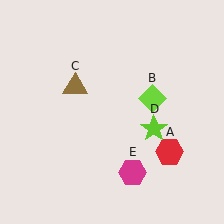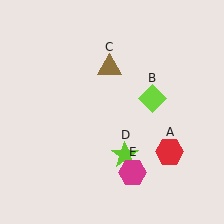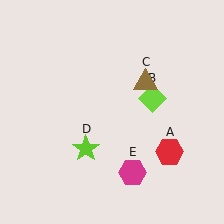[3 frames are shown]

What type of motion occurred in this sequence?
The brown triangle (object C), lime star (object D) rotated clockwise around the center of the scene.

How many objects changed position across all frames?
2 objects changed position: brown triangle (object C), lime star (object D).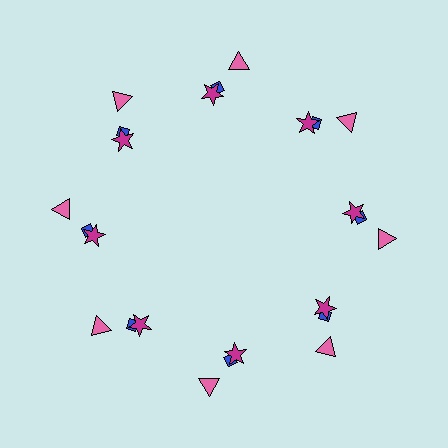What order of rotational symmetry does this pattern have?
This pattern has 8-fold rotational symmetry.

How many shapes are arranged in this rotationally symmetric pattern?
There are 24 shapes, arranged in 8 groups of 3.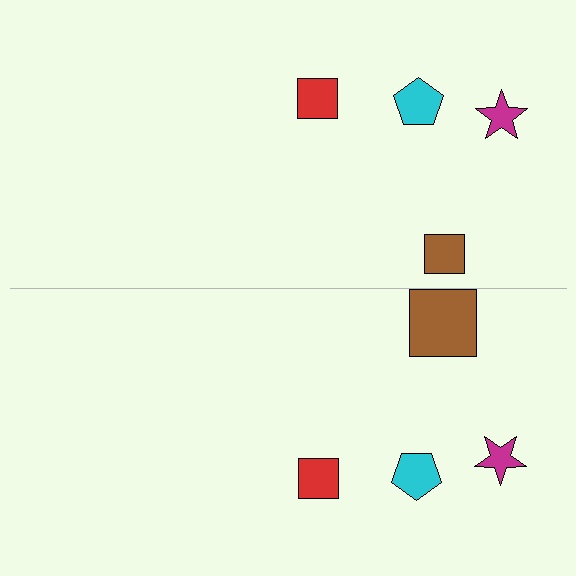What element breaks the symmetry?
The brown square on the bottom side has a different size than its mirror counterpart.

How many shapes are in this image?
There are 8 shapes in this image.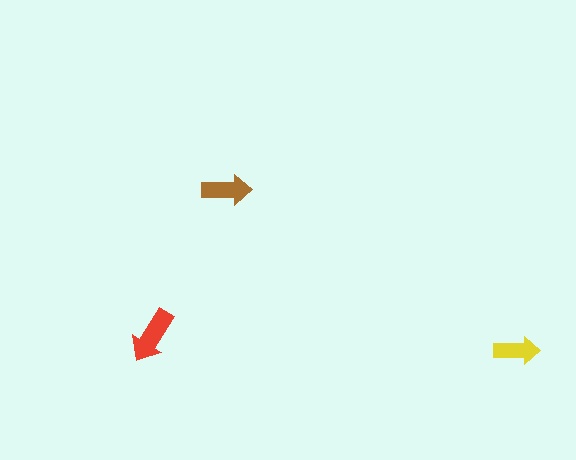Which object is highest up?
The brown arrow is topmost.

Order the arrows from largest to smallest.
the red one, the brown one, the yellow one.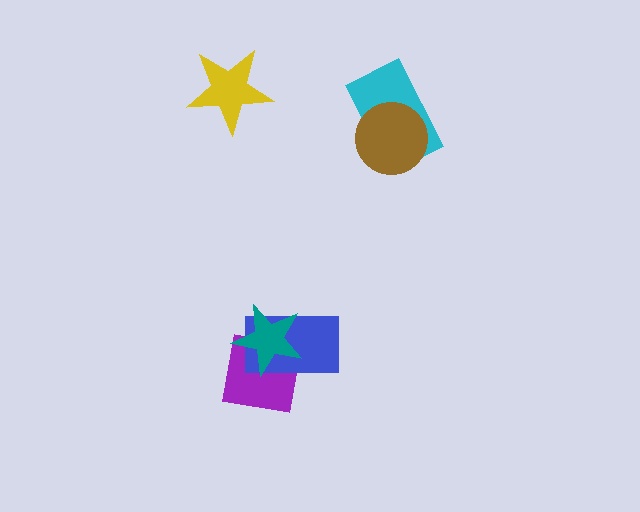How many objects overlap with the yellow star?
0 objects overlap with the yellow star.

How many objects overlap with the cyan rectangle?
1 object overlaps with the cyan rectangle.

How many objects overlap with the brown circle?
1 object overlaps with the brown circle.